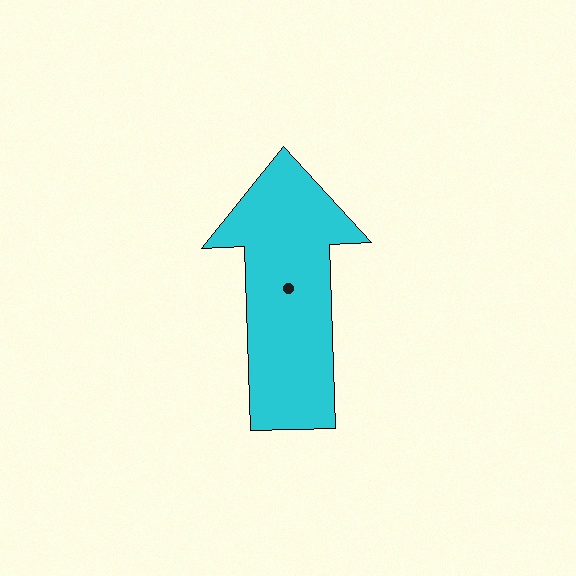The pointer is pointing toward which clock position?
Roughly 12 o'clock.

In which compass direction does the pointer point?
North.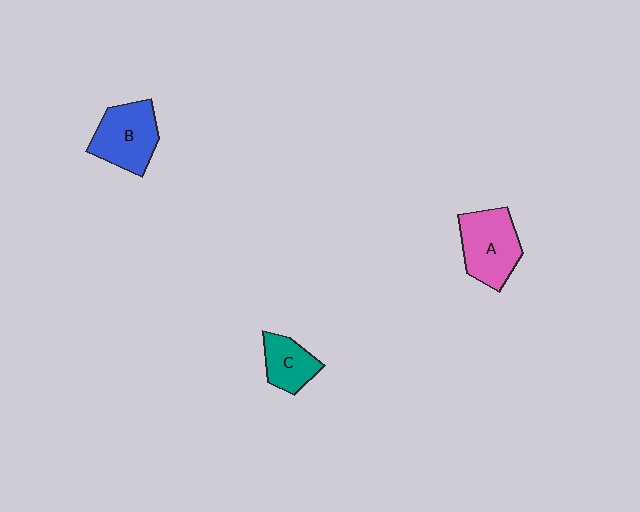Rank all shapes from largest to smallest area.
From largest to smallest: A (pink), B (blue), C (teal).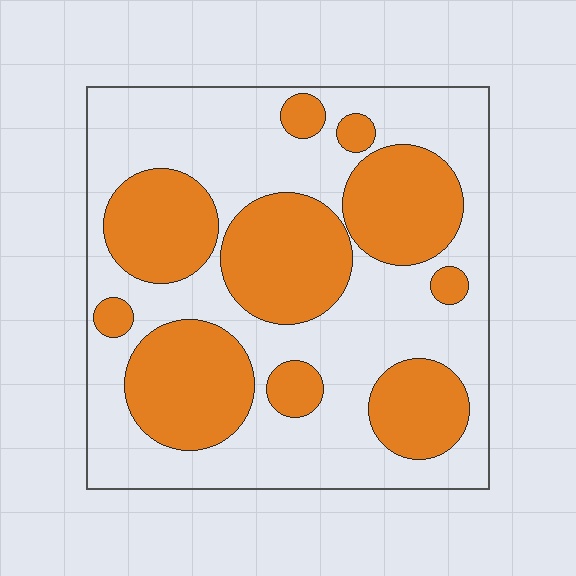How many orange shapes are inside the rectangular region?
10.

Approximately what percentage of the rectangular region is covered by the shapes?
Approximately 40%.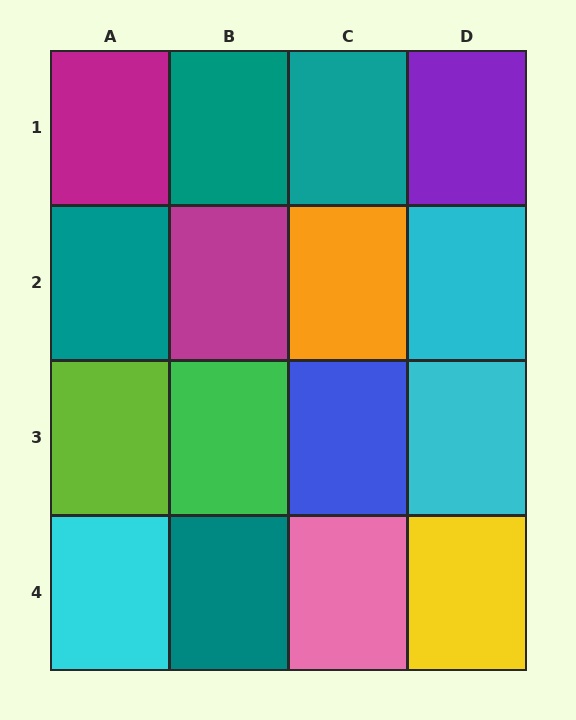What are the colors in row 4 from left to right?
Cyan, teal, pink, yellow.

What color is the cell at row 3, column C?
Blue.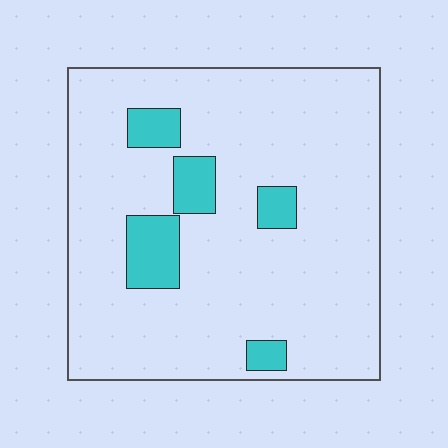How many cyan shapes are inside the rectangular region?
5.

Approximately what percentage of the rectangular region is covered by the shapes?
Approximately 10%.